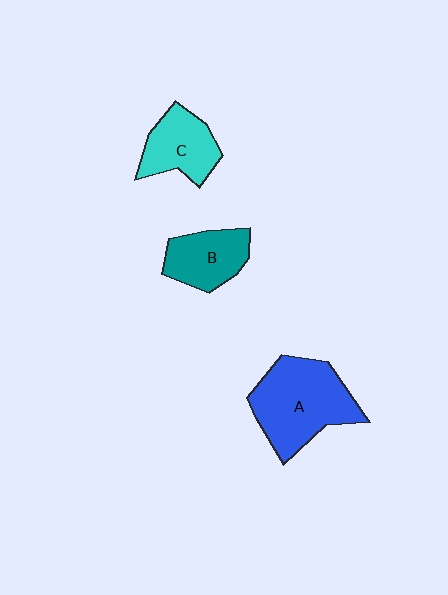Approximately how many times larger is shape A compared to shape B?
Approximately 1.7 times.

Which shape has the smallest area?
Shape B (teal).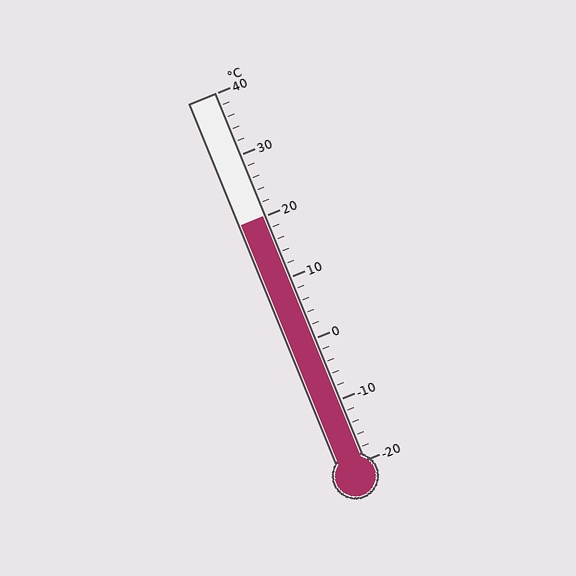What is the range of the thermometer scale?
The thermometer scale ranges from -20°C to 40°C.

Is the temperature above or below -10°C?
The temperature is above -10°C.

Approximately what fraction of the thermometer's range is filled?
The thermometer is filled to approximately 65% of its range.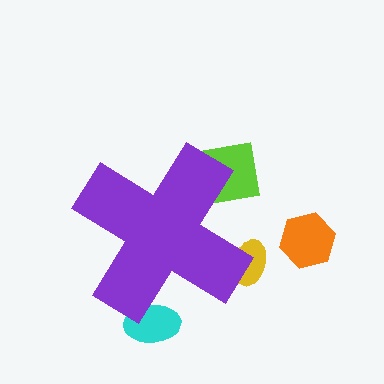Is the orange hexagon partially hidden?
No, the orange hexagon is fully visible.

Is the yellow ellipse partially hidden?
Yes, the yellow ellipse is partially hidden behind the purple cross.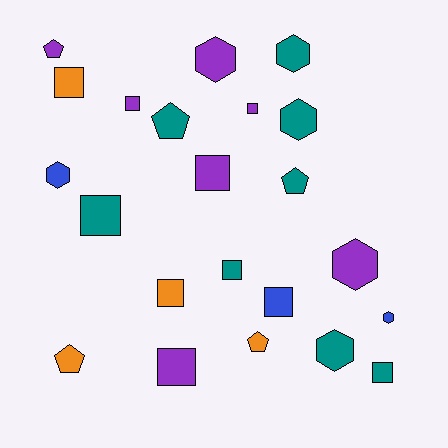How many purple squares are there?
There are 4 purple squares.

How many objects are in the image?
There are 22 objects.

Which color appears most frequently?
Teal, with 8 objects.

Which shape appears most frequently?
Square, with 10 objects.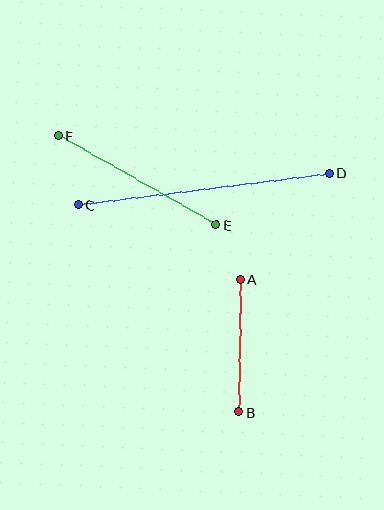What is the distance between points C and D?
The distance is approximately 253 pixels.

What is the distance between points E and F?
The distance is approximately 181 pixels.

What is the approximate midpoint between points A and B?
The midpoint is at approximately (240, 346) pixels.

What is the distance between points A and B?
The distance is approximately 132 pixels.